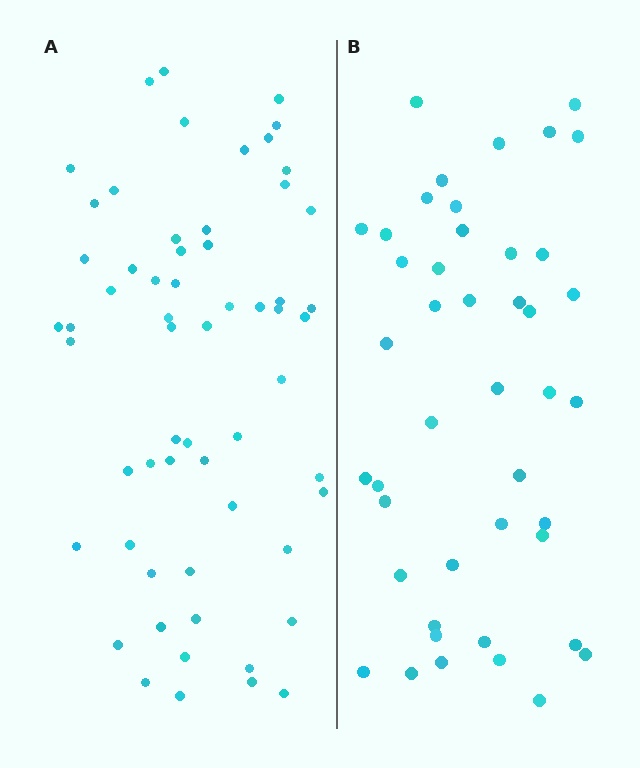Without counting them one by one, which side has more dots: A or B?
Region A (the left region) has more dots.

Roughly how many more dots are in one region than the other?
Region A has approximately 15 more dots than region B.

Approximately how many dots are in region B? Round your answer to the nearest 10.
About 40 dots. (The exact count is 44, which rounds to 40.)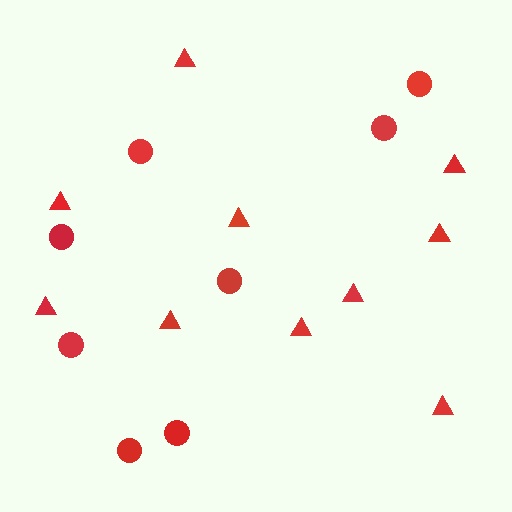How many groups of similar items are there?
There are 2 groups: one group of circles (8) and one group of triangles (10).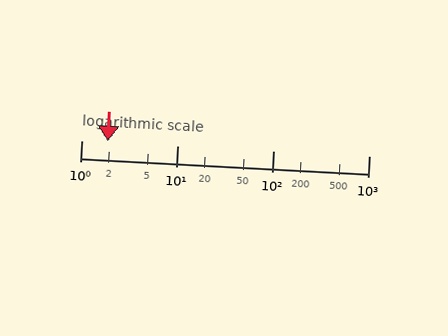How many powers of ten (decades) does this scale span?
The scale spans 3 decades, from 1 to 1000.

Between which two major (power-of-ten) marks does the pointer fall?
The pointer is between 1 and 10.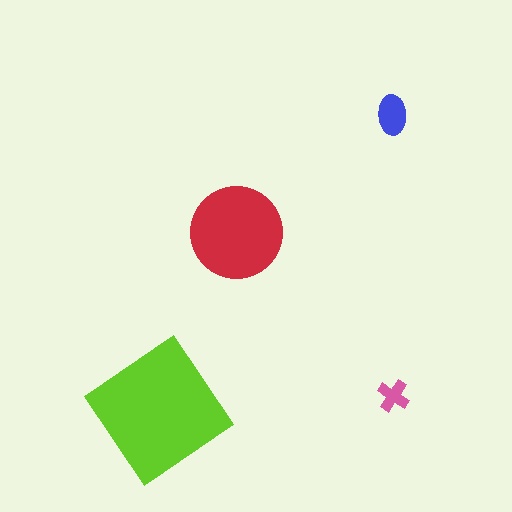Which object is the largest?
The lime diamond.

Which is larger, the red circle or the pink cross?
The red circle.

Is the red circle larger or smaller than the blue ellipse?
Larger.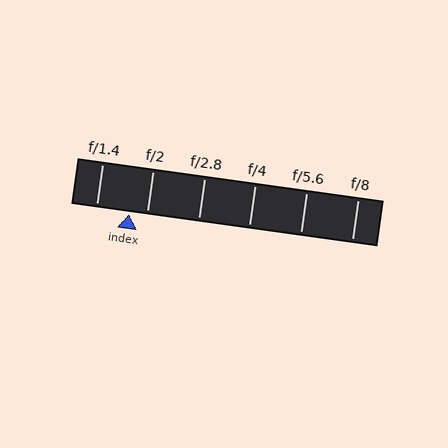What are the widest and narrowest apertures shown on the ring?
The widest aperture shown is f/1.4 and the narrowest is f/8.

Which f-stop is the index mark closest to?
The index mark is closest to f/2.